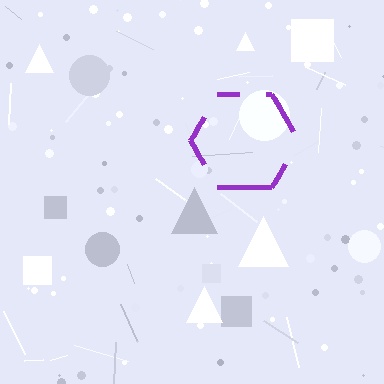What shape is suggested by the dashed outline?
The dashed outline suggests a hexagon.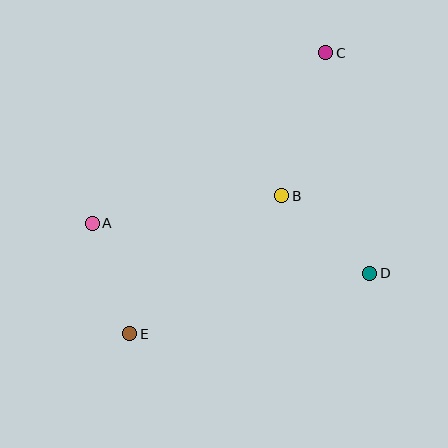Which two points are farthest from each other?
Points C and E are farthest from each other.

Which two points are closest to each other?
Points A and E are closest to each other.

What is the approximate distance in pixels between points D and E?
The distance between D and E is approximately 248 pixels.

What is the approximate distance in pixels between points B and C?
The distance between B and C is approximately 150 pixels.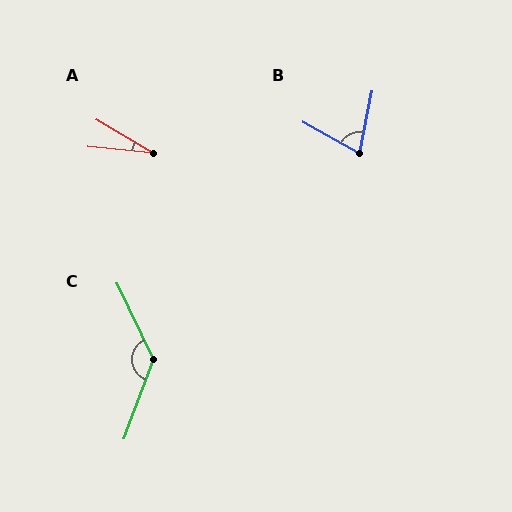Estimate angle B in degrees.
Approximately 72 degrees.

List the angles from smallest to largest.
A (25°), B (72°), C (134°).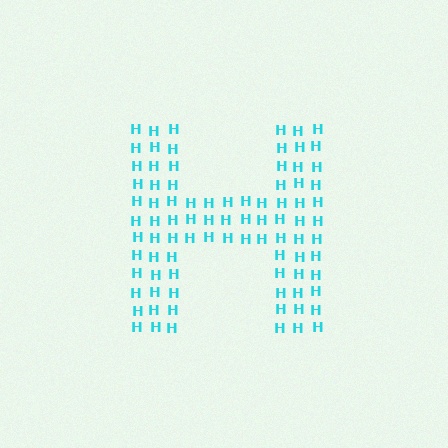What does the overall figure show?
The overall figure shows the letter H.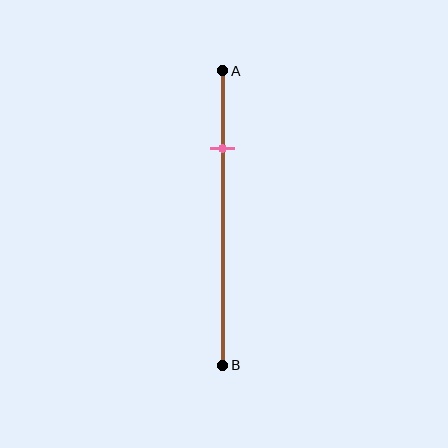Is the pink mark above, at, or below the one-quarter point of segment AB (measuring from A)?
The pink mark is approximately at the one-quarter point of segment AB.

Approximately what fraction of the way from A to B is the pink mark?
The pink mark is approximately 25% of the way from A to B.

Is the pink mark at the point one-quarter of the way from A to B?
Yes, the mark is approximately at the one-quarter point.